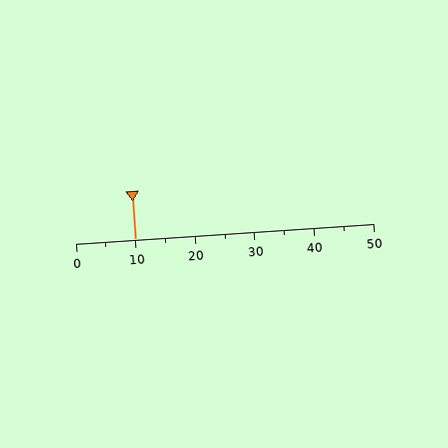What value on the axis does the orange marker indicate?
The marker indicates approximately 10.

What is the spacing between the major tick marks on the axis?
The major ticks are spaced 10 apart.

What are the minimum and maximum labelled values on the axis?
The axis runs from 0 to 50.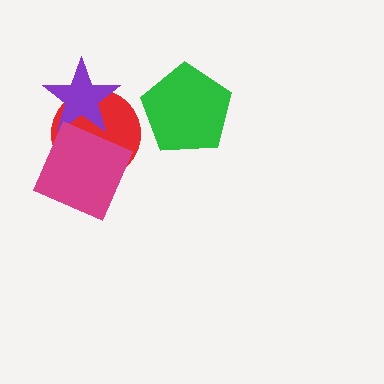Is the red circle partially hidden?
Yes, it is partially covered by another shape.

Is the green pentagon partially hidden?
No, no other shape covers it.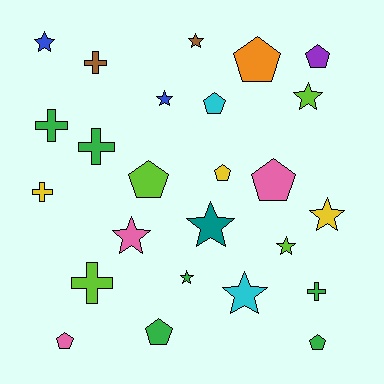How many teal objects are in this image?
There is 1 teal object.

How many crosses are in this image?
There are 6 crosses.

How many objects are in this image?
There are 25 objects.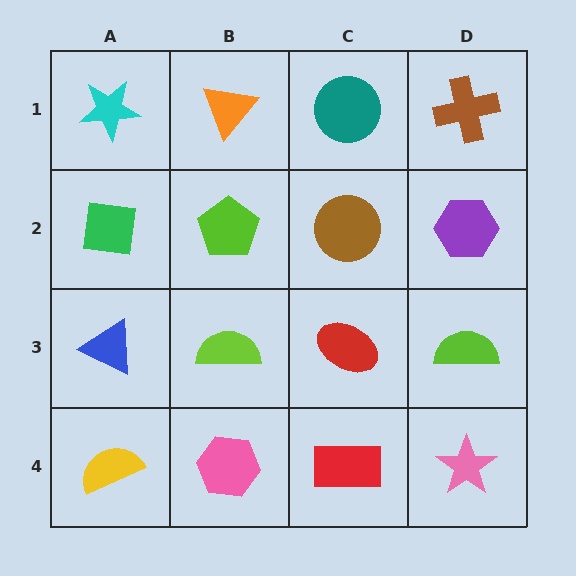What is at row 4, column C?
A red rectangle.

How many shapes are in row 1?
4 shapes.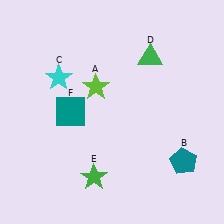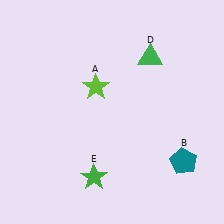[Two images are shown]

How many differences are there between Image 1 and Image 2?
There are 2 differences between the two images.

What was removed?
The teal square (F), the cyan star (C) were removed in Image 2.